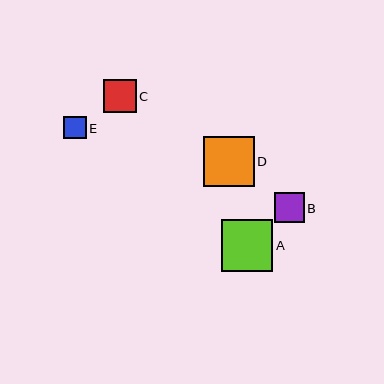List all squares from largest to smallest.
From largest to smallest: A, D, C, B, E.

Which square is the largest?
Square A is the largest with a size of approximately 51 pixels.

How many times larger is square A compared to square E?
Square A is approximately 2.3 times the size of square E.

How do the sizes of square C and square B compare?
Square C and square B are approximately the same size.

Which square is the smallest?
Square E is the smallest with a size of approximately 22 pixels.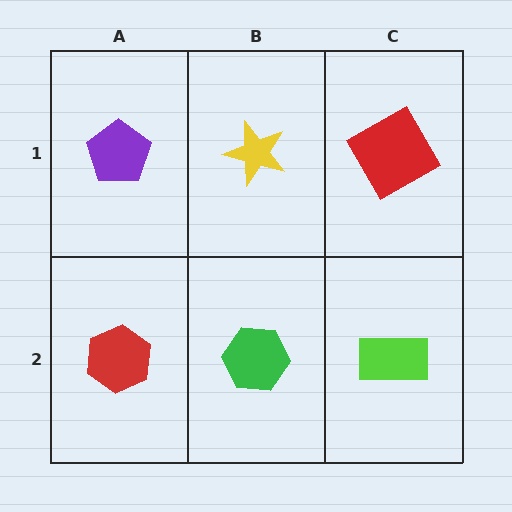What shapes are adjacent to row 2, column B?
A yellow star (row 1, column B), a red hexagon (row 2, column A), a lime rectangle (row 2, column C).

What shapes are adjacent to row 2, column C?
A red square (row 1, column C), a green hexagon (row 2, column B).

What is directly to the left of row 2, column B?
A red hexagon.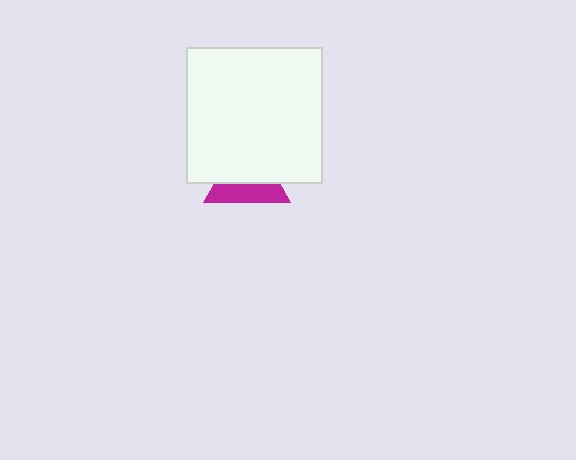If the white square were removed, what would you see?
You would see the complete magenta triangle.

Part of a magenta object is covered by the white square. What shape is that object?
It is a triangle.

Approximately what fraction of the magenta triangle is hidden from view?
Roughly 55% of the magenta triangle is hidden behind the white square.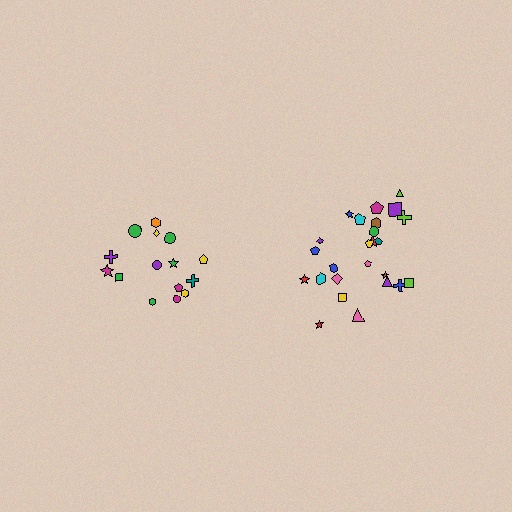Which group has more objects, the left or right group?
The right group.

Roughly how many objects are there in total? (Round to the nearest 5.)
Roughly 40 objects in total.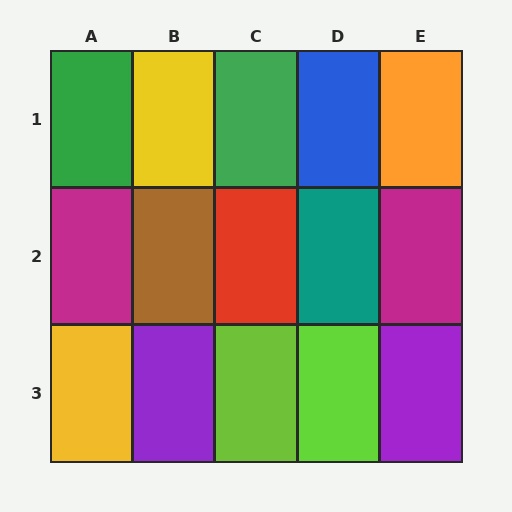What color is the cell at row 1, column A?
Green.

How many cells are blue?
1 cell is blue.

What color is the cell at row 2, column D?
Teal.